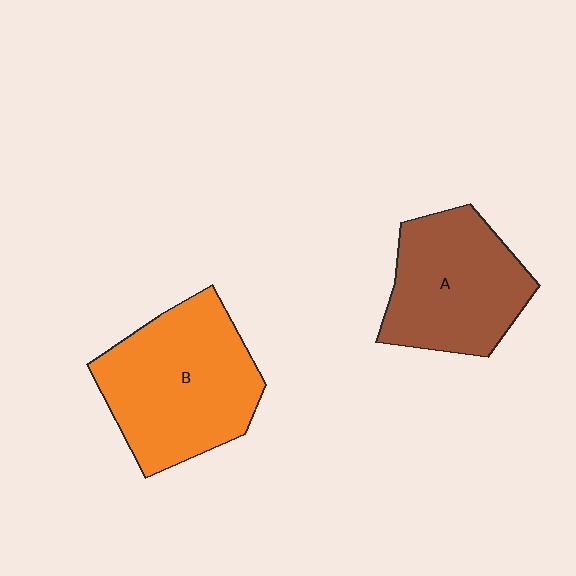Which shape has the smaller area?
Shape A (brown).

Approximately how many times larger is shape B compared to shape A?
Approximately 1.2 times.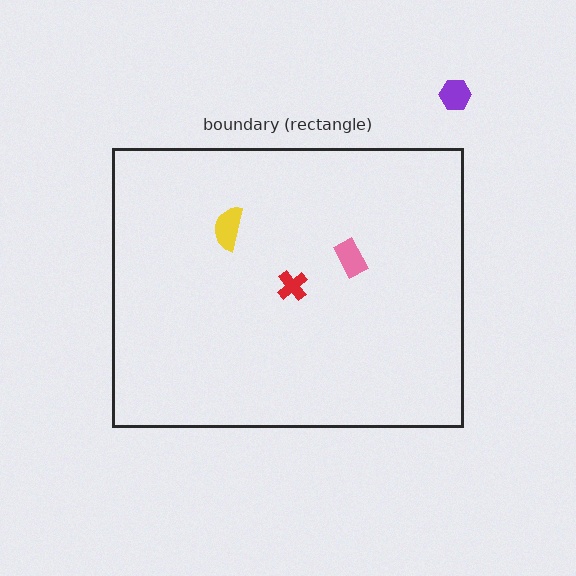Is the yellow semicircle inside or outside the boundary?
Inside.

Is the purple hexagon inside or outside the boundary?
Outside.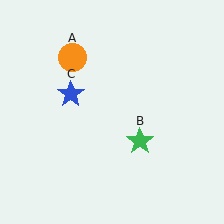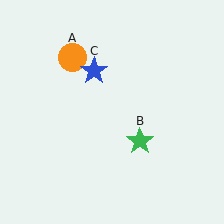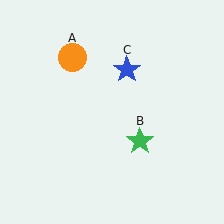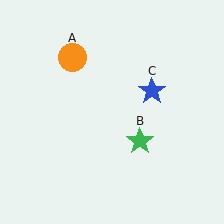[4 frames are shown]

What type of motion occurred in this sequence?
The blue star (object C) rotated clockwise around the center of the scene.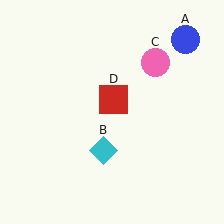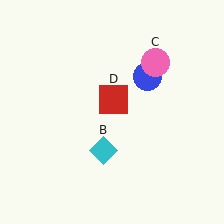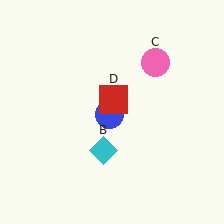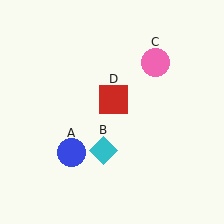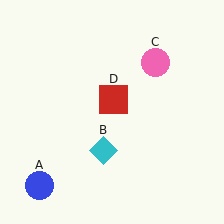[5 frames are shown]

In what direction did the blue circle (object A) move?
The blue circle (object A) moved down and to the left.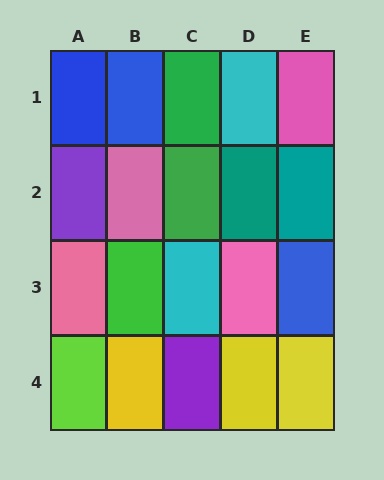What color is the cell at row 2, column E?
Teal.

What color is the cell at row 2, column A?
Purple.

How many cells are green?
3 cells are green.